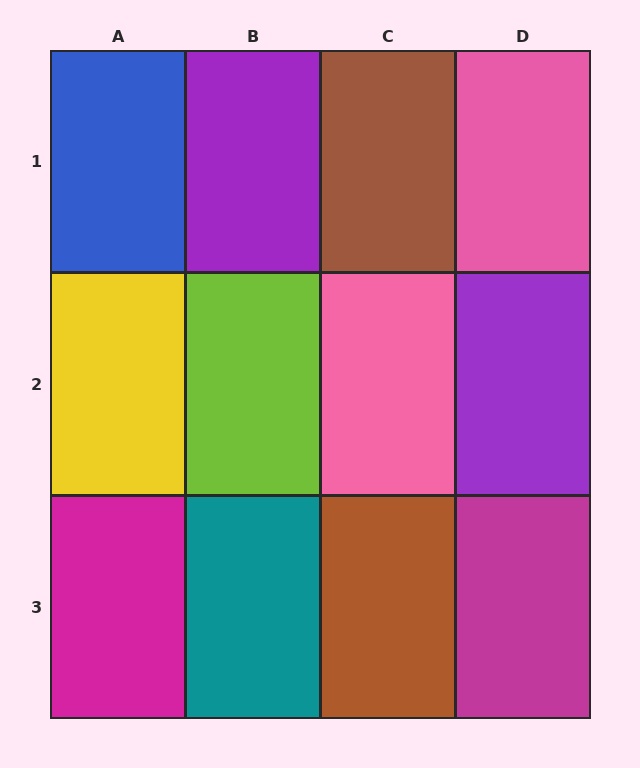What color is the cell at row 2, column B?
Lime.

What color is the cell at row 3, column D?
Magenta.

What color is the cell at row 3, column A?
Magenta.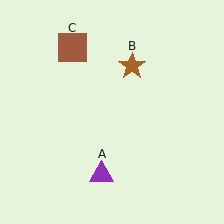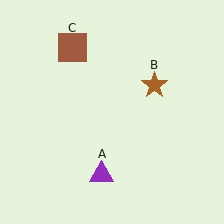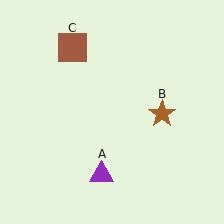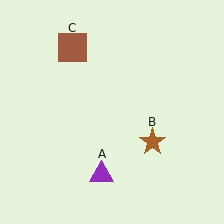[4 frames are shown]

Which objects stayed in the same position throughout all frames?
Purple triangle (object A) and brown square (object C) remained stationary.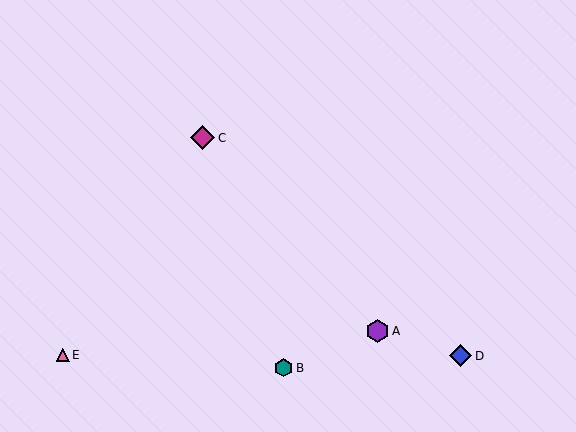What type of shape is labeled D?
Shape D is a blue diamond.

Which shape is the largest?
The magenta diamond (labeled C) is the largest.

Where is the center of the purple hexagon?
The center of the purple hexagon is at (377, 331).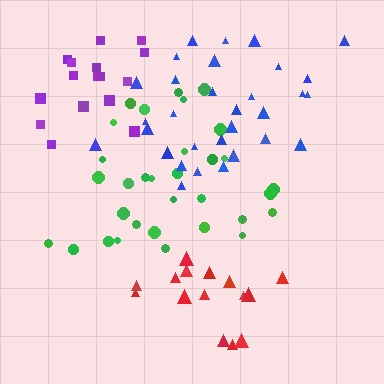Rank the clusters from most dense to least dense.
blue, purple, green, red.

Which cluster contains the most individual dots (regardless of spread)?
Green (33).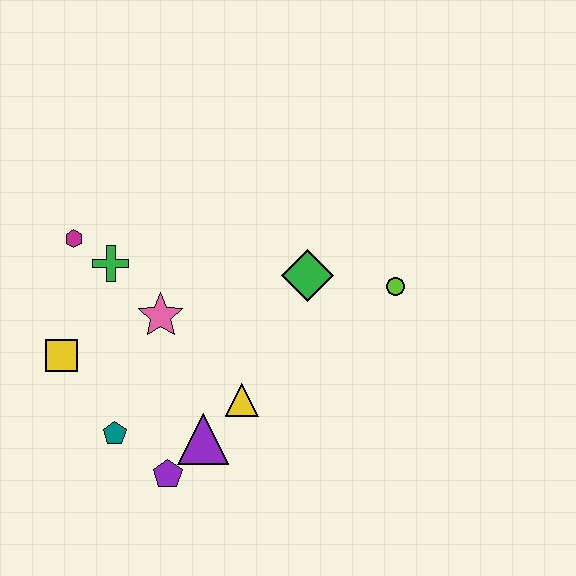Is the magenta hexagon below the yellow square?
No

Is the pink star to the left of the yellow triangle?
Yes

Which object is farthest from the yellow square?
The lime circle is farthest from the yellow square.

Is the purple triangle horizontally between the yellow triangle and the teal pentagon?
Yes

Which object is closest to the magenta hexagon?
The green cross is closest to the magenta hexagon.